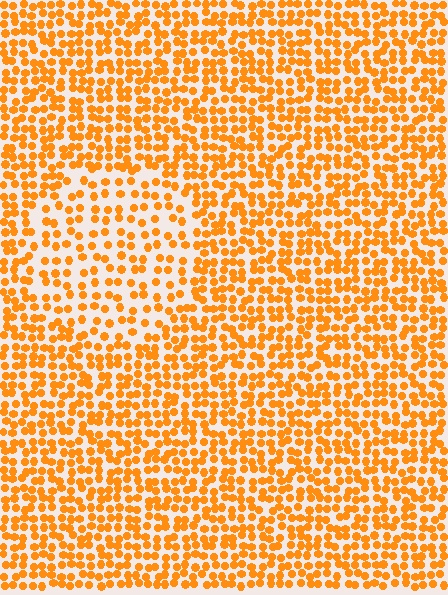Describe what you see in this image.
The image contains small orange elements arranged at two different densities. A circle-shaped region is visible where the elements are less densely packed than the surrounding area.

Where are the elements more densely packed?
The elements are more densely packed outside the circle boundary.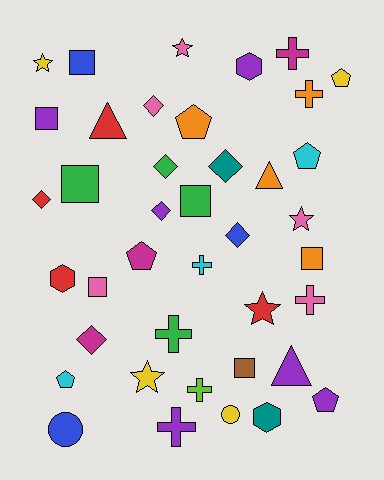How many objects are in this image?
There are 40 objects.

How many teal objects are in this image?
There are 2 teal objects.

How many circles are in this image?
There are 2 circles.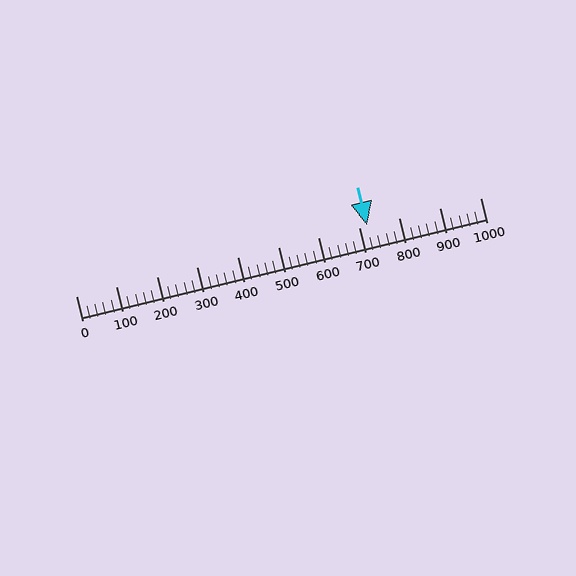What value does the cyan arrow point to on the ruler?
The cyan arrow points to approximately 720.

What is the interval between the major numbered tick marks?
The major tick marks are spaced 100 units apart.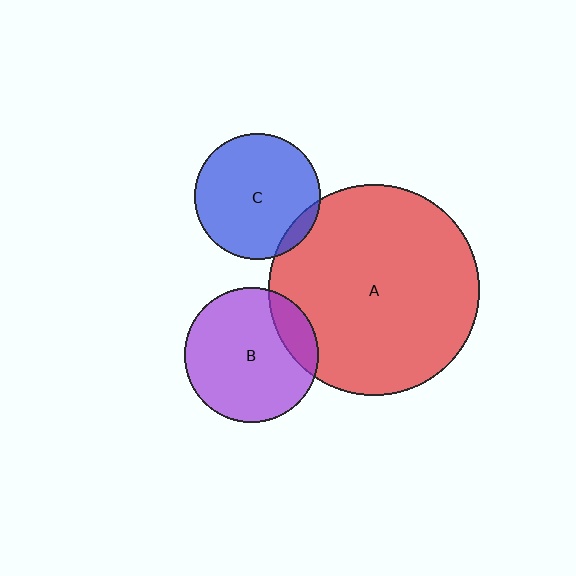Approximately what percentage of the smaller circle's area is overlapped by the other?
Approximately 15%.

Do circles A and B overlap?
Yes.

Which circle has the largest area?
Circle A (red).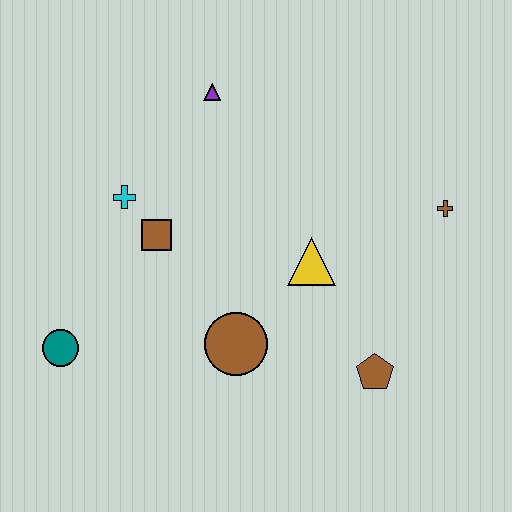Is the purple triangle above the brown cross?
Yes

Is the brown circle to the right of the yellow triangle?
No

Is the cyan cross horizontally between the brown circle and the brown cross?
No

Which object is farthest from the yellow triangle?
The teal circle is farthest from the yellow triangle.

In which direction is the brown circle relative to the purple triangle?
The brown circle is below the purple triangle.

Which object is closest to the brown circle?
The yellow triangle is closest to the brown circle.